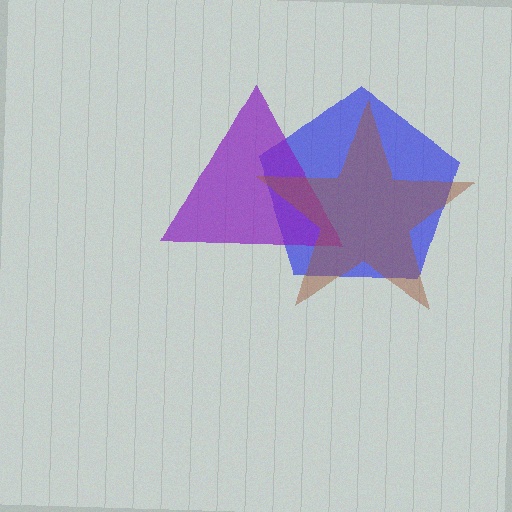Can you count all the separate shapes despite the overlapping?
Yes, there are 3 separate shapes.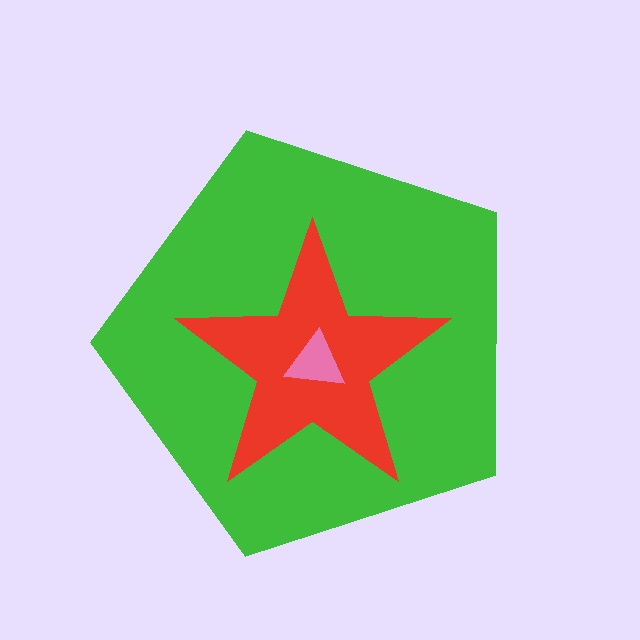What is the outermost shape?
The green pentagon.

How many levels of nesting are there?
3.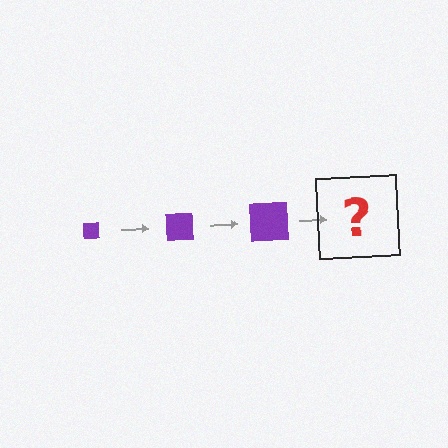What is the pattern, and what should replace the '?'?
The pattern is that the square gets progressively larger each step. The '?' should be a purple square, larger than the previous one.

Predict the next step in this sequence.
The next step is a purple square, larger than the previous one.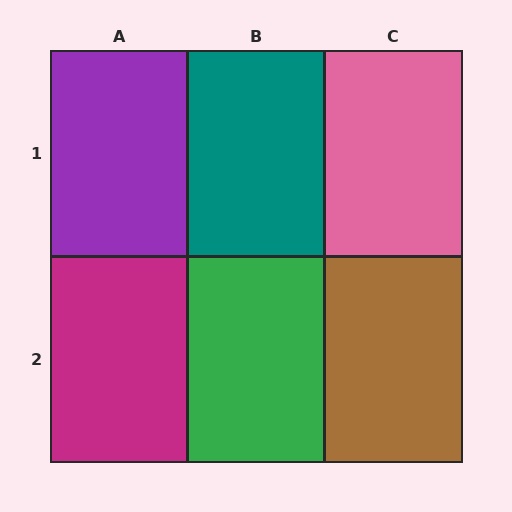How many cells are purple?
1 cell is purple.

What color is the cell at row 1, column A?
Purple.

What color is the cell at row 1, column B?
Teal.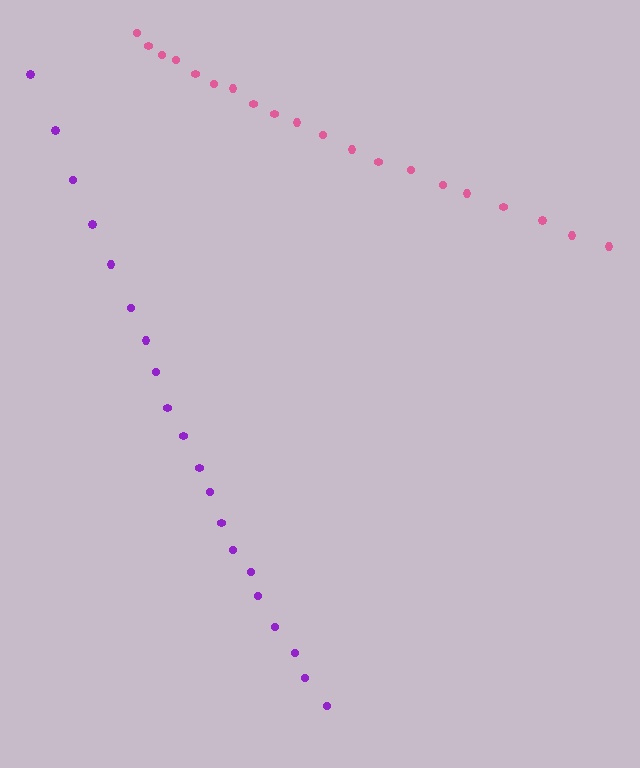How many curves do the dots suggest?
There are 2 distinct paths.